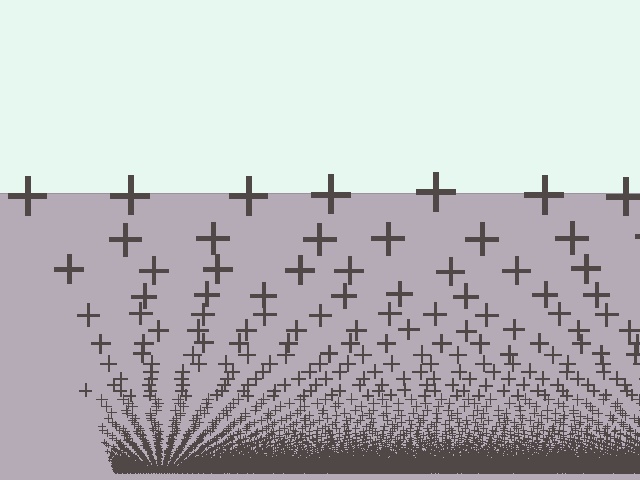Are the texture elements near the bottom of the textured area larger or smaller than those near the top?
Smaller. The gradient is inverted — elements near the bottom are smaller and denser.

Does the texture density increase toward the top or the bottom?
Density increases toward the bottom.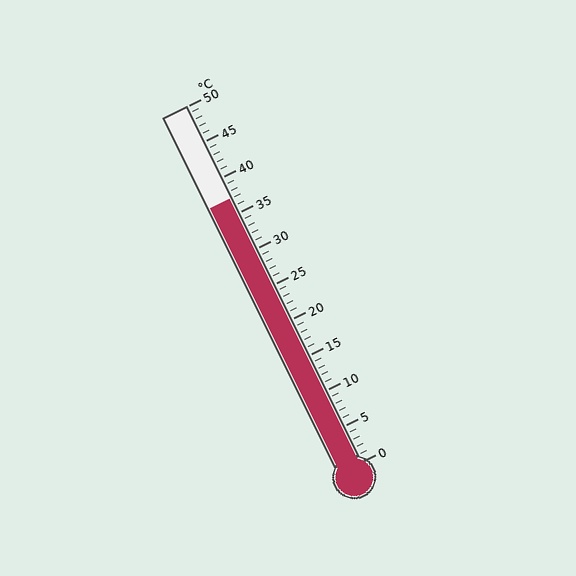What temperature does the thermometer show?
The thermometer shows approximately 37°C.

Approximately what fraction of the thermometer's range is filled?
The thermometer is filled to approximately 75% of its range.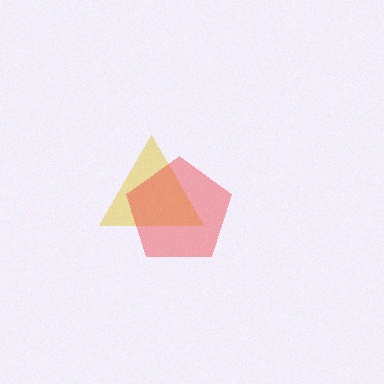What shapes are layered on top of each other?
The layered shapes are: a yellow triangle, a red pentagon.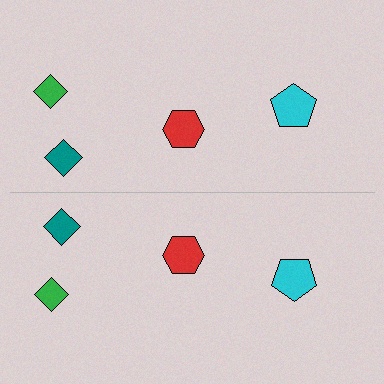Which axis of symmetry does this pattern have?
The pattern has a horizontal axis of symmetry running through the center of the image.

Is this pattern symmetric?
Yes, this pattern has bilateral (reflection) symmetry.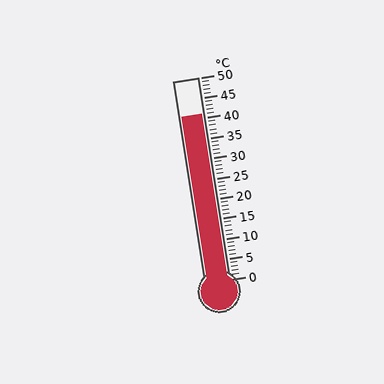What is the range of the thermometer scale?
The thermometer scale ranges from 0°C to 50°C.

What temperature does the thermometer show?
The thermometer shows approximately 41°C.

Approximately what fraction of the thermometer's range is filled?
The thermometer is filled to approximately 80% of its range.